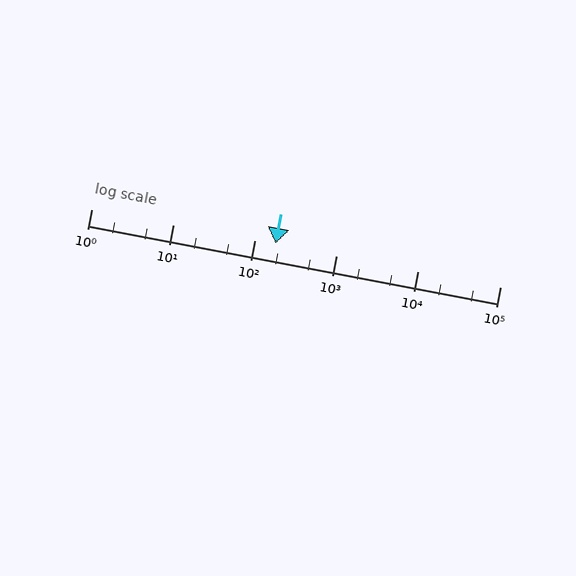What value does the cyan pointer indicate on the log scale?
The pointer indicates approximately 180.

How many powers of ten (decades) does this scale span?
The scale spans 5 decades, from 1 to 100000.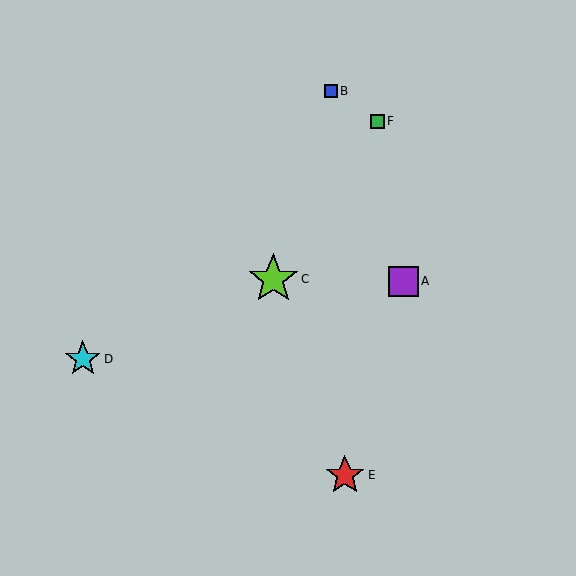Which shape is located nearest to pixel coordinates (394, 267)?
The purple square (labeled A) at (403, 281) is nearest to that location.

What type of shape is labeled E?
Shape E is a red star.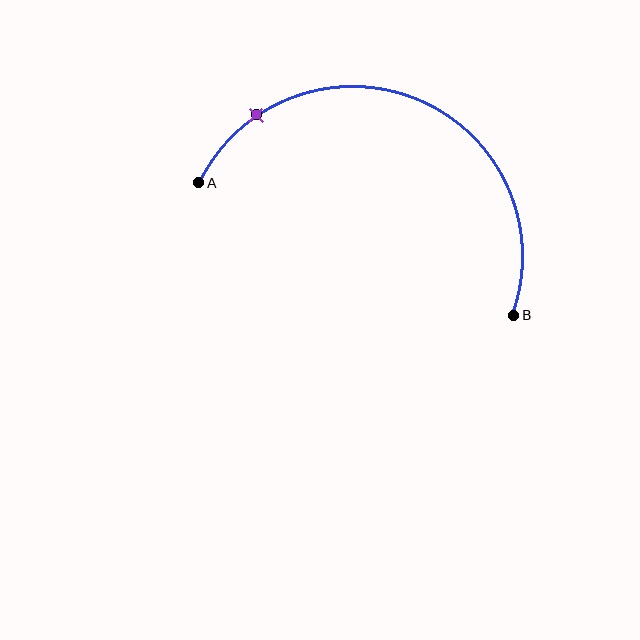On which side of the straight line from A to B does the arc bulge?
The arc bulges above the straight line connecting A and B.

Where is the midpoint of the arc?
The arc midpoint is the point on the curve farthest from the straight line joining A and B. It sits above that line.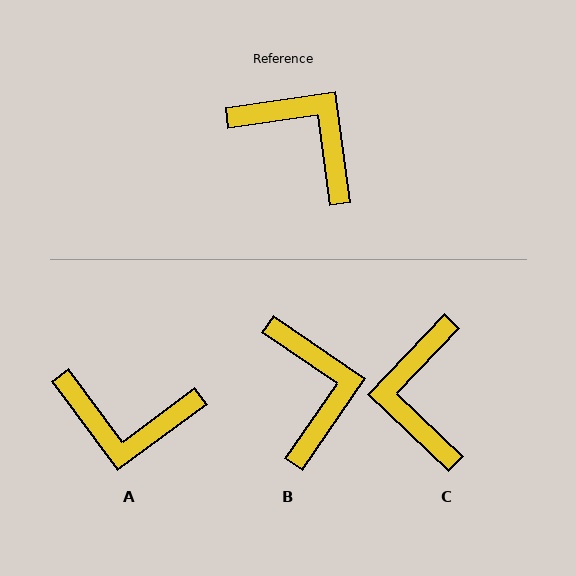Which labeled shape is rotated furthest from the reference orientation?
A, about 151 degrees away.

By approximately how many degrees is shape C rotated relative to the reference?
Approximately 128 degrees counter-clockwise.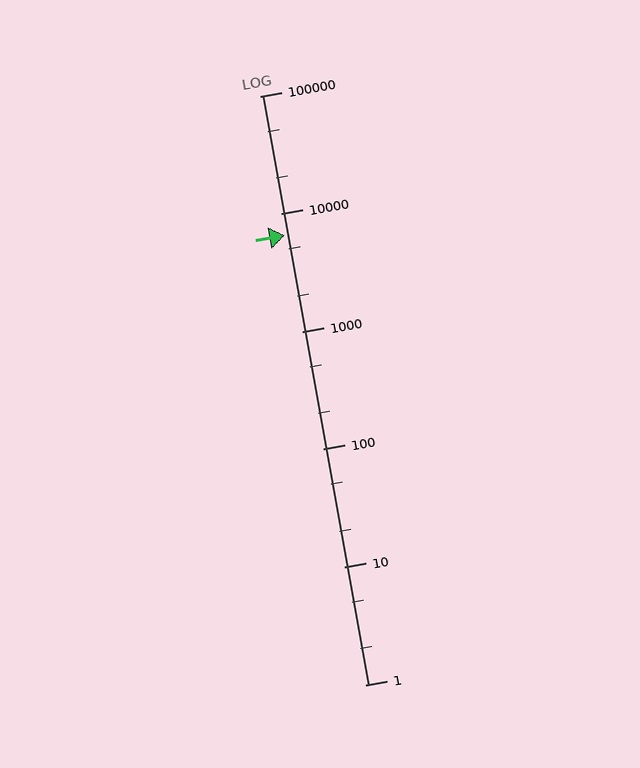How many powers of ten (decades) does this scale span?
The scale spans 5 decades, from 1 to 100000.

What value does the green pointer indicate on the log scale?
The pointer indicates approximately 6600.